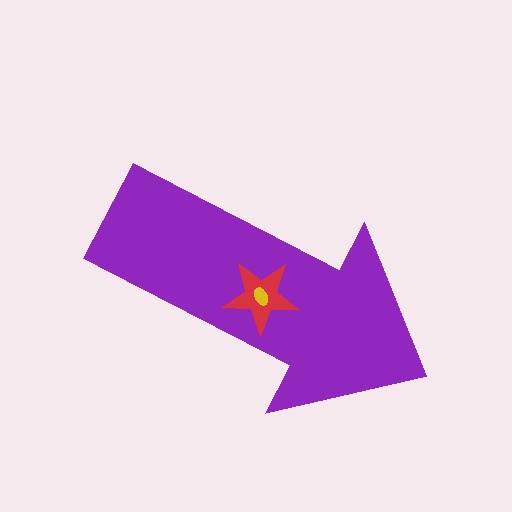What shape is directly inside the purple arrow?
The red star.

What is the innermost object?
The yellow ellipse.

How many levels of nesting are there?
3.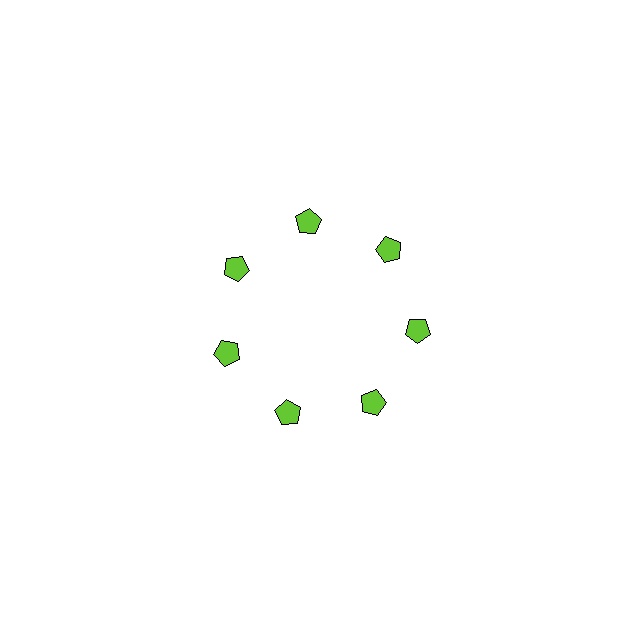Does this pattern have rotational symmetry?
Yes, this pattern has 7-fold rotational symmetry. It looks the same after rotating 51 degrees around the center.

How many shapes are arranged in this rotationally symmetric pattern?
There are 7 shapes, arranged in 7 groups of 1.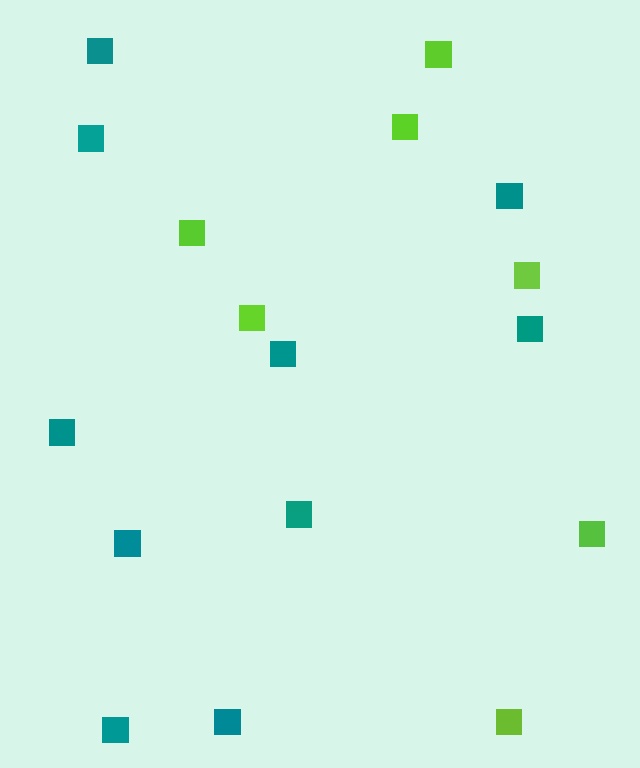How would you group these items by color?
There are 2 groups: one group of lime squares (7) and one group of teal squares (10).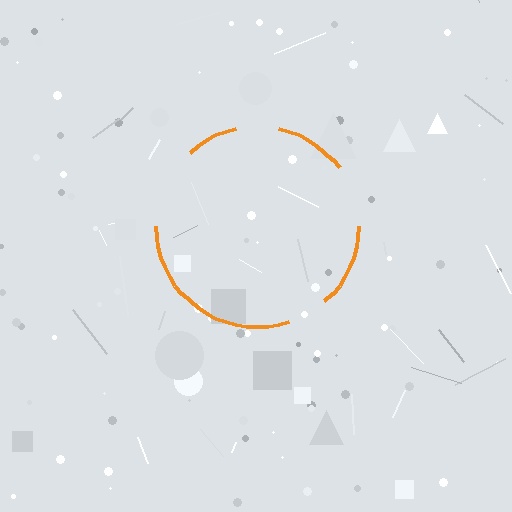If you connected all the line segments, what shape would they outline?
They would outline a circle.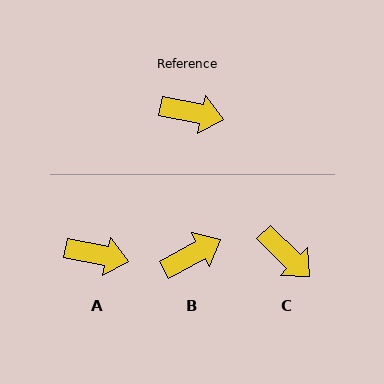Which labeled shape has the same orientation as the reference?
A.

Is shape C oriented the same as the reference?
No, it is off by about 32 degrees.